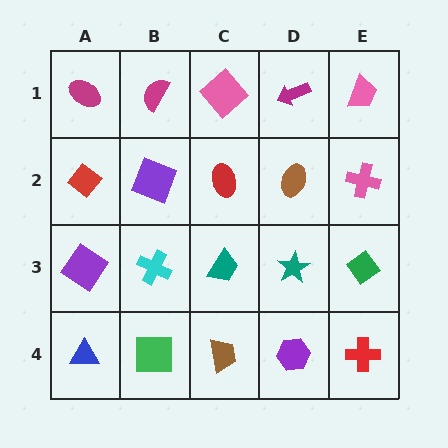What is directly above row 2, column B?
A magenta semicircle.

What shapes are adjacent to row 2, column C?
A pink diamond (row 1, column C), a teal trapezoid (row 3, column C), a purple square (row 2, column B), a brown ellipse (row 2, column D).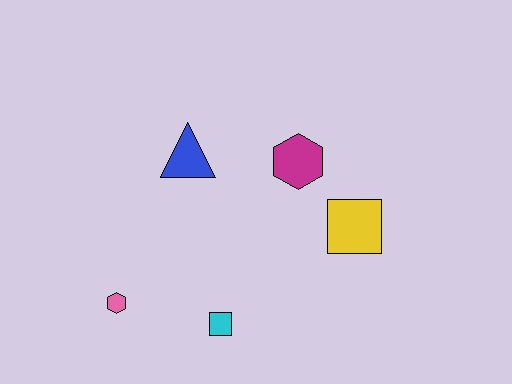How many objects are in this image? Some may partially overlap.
There are 5 objects.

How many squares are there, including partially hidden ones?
There are 2 squares.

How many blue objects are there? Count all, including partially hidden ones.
There is 1 blue object.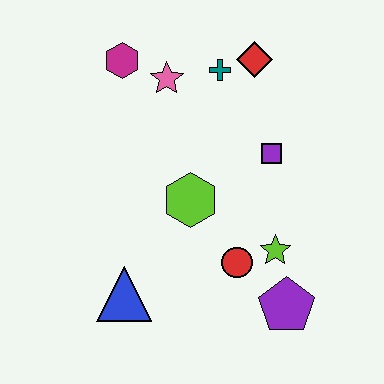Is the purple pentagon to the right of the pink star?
Yes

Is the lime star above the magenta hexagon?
No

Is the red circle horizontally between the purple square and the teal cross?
Yes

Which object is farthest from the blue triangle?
The red diamond is farthest from the blue triangle.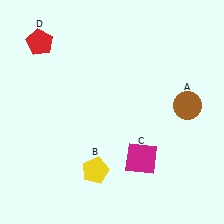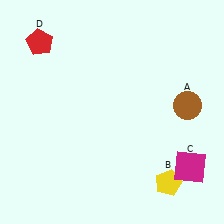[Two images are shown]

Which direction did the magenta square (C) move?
The magenta square (C) moved right.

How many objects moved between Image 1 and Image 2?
2 objects moved between the two images.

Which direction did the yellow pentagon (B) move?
The yellow pentagon (B) moved right.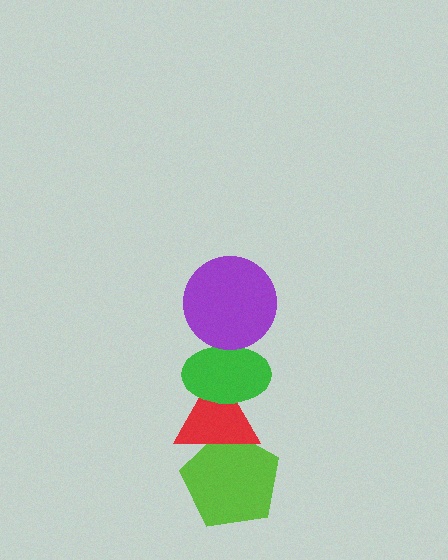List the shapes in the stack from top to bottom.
From top to bottom: the purple circle, the green ellipse, the red triangle, the lime pentagon.